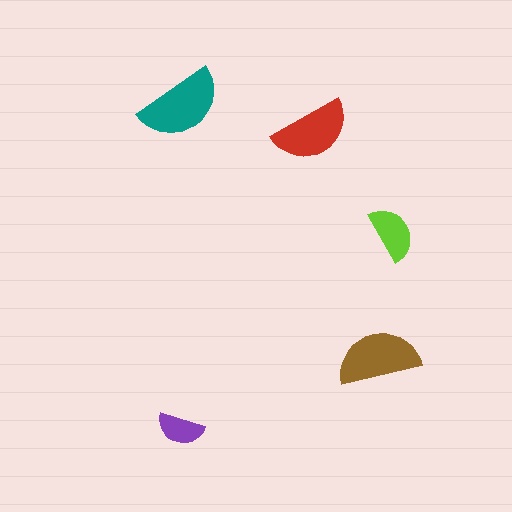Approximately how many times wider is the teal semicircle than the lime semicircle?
About 1.5 times wider.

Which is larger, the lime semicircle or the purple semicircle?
The lime one.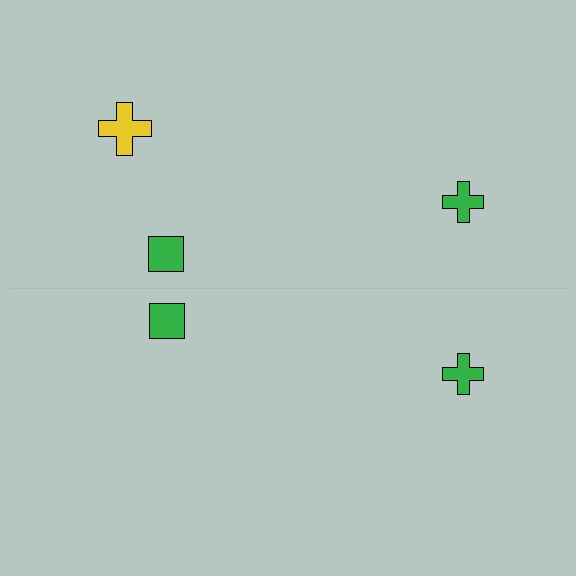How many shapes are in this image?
There are 5 shapes in this image.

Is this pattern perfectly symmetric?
No, the pattern is not perfectly symmetric. A yellow cross is missing from the bottom side.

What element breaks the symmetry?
A yellow cross is missing from the bottom side.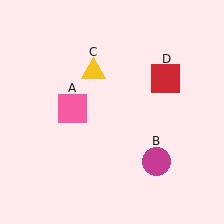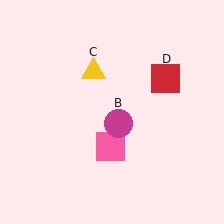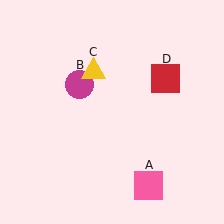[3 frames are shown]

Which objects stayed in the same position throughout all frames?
Yellow triangle (object C) and red square (object D) remained stationary.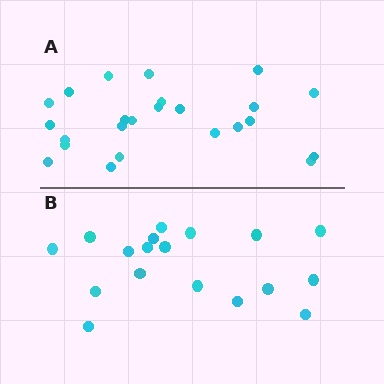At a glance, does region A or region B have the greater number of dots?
Region A (the top region) has more dots.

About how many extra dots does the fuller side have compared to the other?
Region A has about 6 more dots than region B.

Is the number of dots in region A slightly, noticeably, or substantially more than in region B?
Region A has noticeably more, but not dramatically so. The ratio is roughly 1.3 to 1.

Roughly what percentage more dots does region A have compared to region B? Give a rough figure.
About 35% more.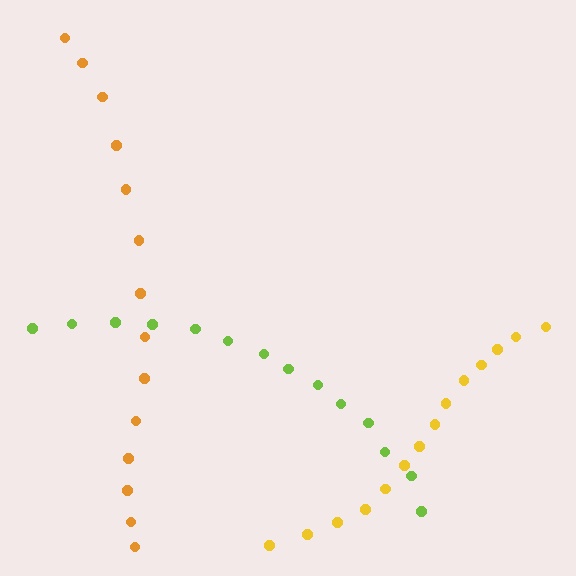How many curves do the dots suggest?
There are 3 distinct paths.